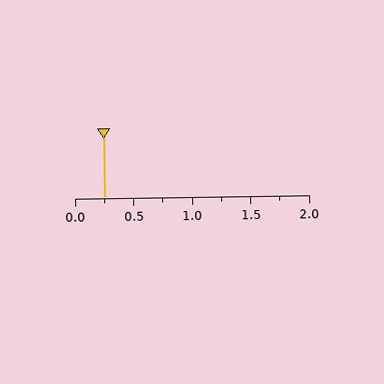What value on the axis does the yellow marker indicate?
The marker indicates approximately 0.25.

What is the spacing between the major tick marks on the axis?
The major ticks are spaced 0.5 apart.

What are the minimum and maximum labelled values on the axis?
The axis runs from 0.0 to 2.0.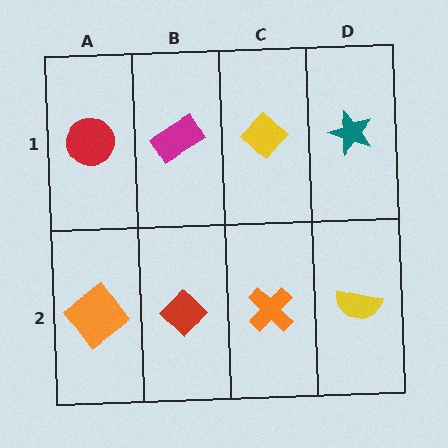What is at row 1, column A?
A red circle.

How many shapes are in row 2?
4 shapes.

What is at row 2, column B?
A red diamond.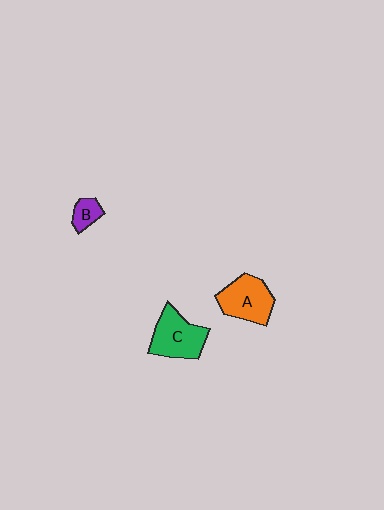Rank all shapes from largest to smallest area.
From largest to smallest: C (green), A (orange), B (purple).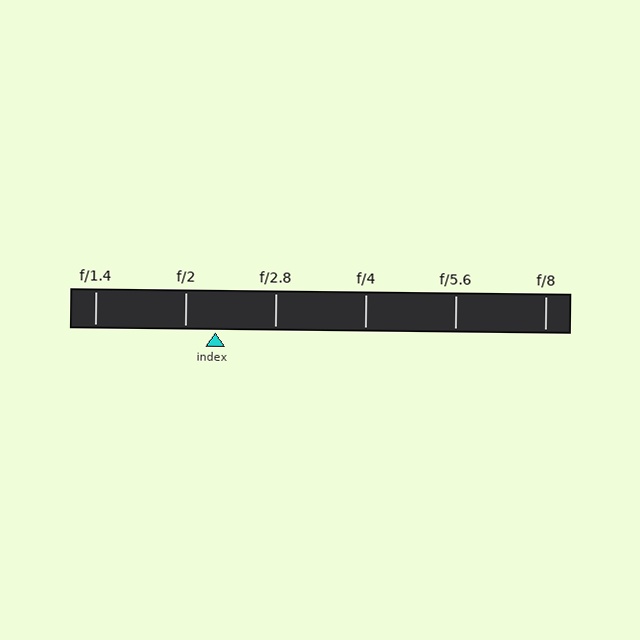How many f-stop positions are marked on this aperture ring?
There are 6 f-stop positions marked.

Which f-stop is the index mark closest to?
The index mark is closest to f/2.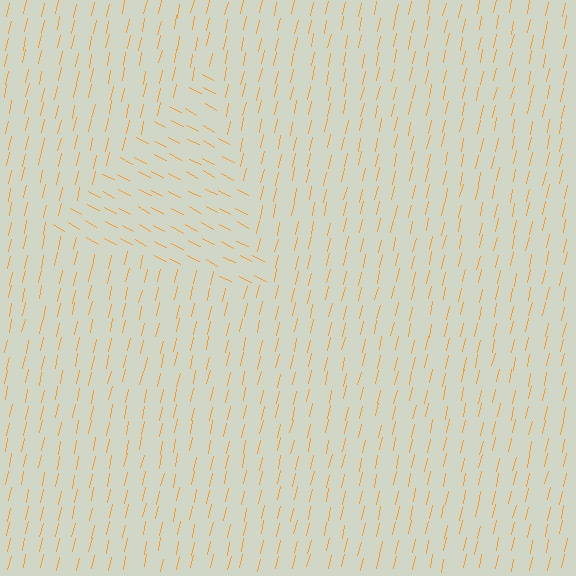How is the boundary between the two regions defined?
The boundary is defined purely by a change in line orientation (approximately 74 degrees difference). All lines are the same color and thickness.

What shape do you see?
I see a triangle.